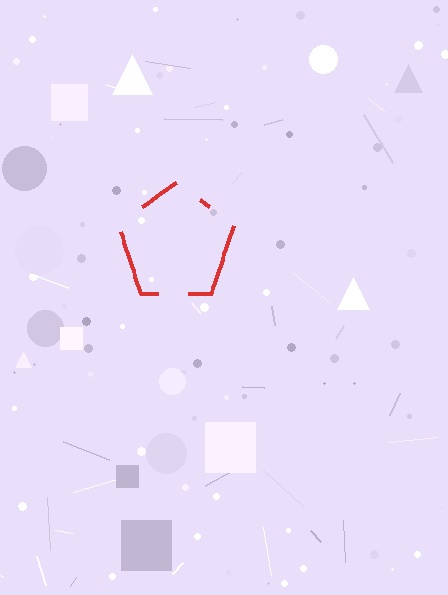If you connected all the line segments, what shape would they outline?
They would outline a pentagon.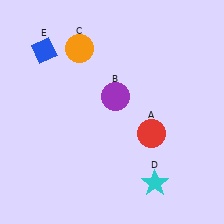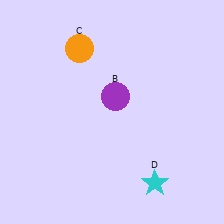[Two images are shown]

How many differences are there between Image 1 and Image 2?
There are 2 differences between the two images.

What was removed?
The red circle (A), the blue diamond (E) were removed in Image 2.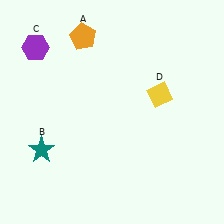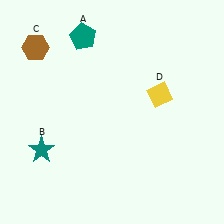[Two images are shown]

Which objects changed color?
A changed from orange to teal. C changed from purple to brown.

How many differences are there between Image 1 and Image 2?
There are 2 differences between the two images.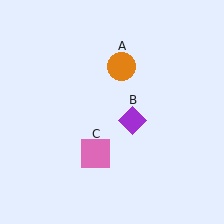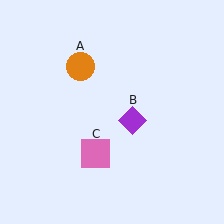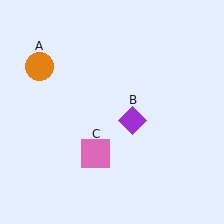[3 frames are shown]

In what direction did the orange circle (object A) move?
The orange circle (object A) moved left.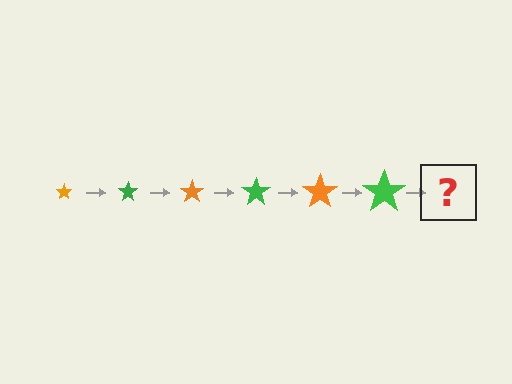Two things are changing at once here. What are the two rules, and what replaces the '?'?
The two rules are that the star grows larger each step and the color cycles through orange and green. The '?' should be an orange star, larger than the previous one.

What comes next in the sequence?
The next element should be an orange star, larger than the previous one.